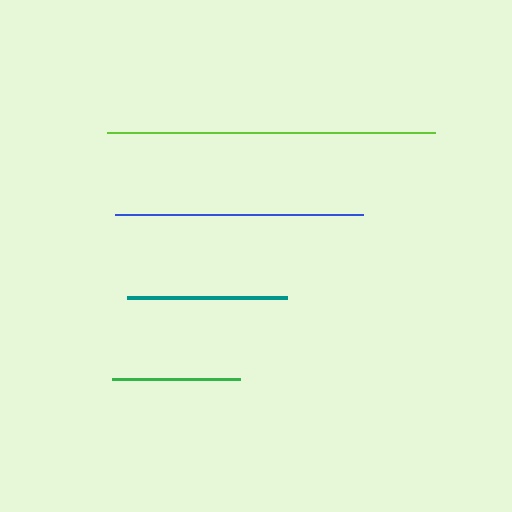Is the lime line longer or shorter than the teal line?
The lime line is longer than the teal line.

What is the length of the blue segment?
The blue segment is approximately 248 pixels long.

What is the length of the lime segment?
The lime segment is approximately 328 pixels long.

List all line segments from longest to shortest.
From longest to shortest: lime, blue, teal, green.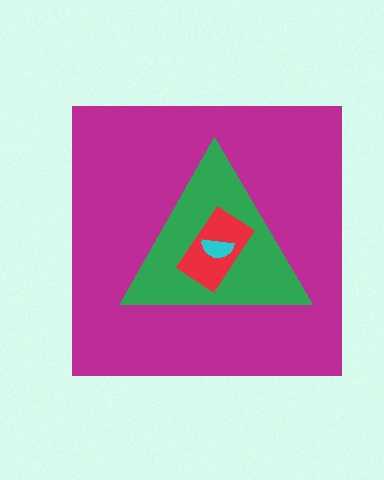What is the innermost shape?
The cyan semicircle.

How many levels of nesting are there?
4.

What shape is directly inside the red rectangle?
The cyan semicircle.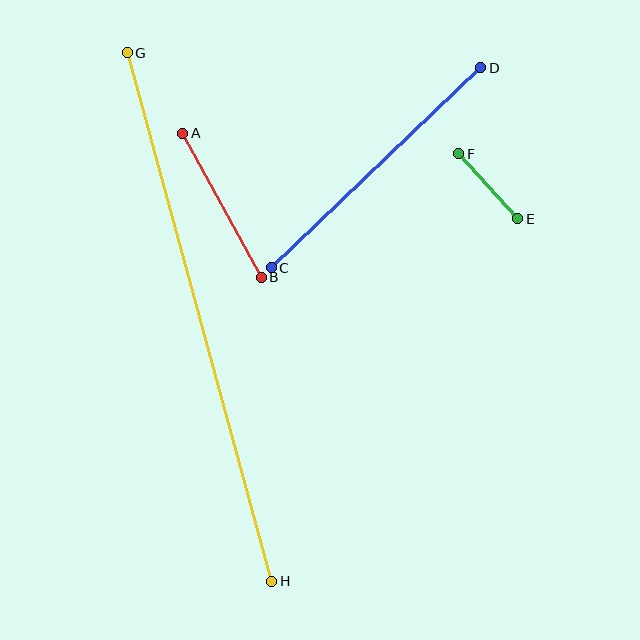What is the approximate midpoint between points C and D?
The midpoint is at approximately (376, 168) pixels.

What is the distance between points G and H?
The distance is approximately 548 pixels.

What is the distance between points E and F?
The distance is approximately 88 pixels.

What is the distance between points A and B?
The distance is approximately 164 pixels.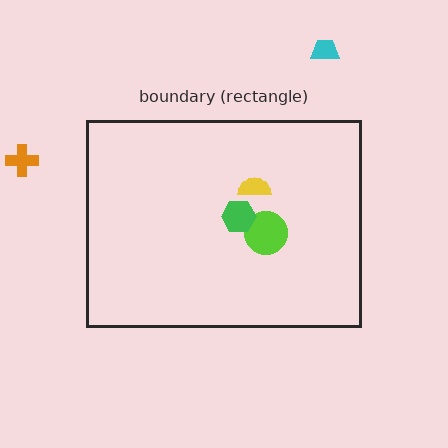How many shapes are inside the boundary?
3 inside, 2 outside.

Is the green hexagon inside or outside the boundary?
Inside.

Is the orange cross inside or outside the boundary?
Outside.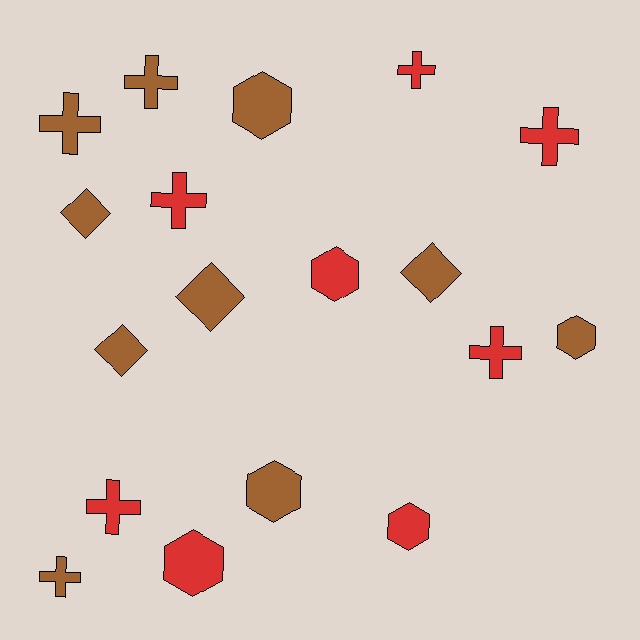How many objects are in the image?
There are 18 objects.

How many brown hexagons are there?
There are 3 brown hexagons.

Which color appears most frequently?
Brown, with 10 objects.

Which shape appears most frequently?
Cross, with 8 objects.